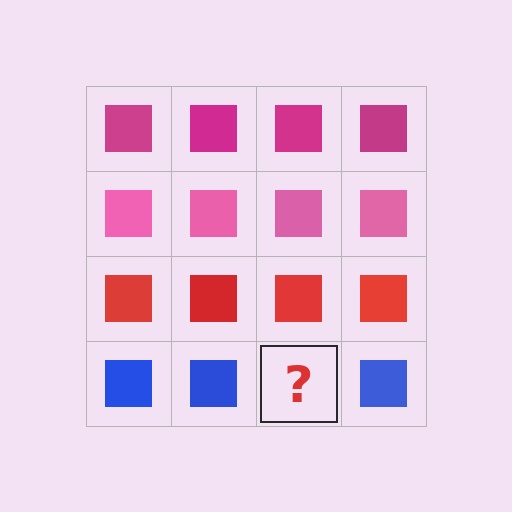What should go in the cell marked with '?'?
The missing cell should contain a blue square.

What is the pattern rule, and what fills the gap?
The rule is that each row has a consistent color. The gap should be filled with a blue square.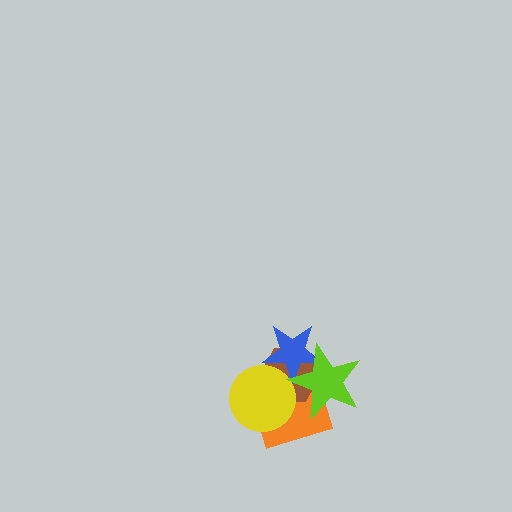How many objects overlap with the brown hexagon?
4 objects overlap with the brown hexagon.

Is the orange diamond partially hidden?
Yes, it is partially covered by another shape.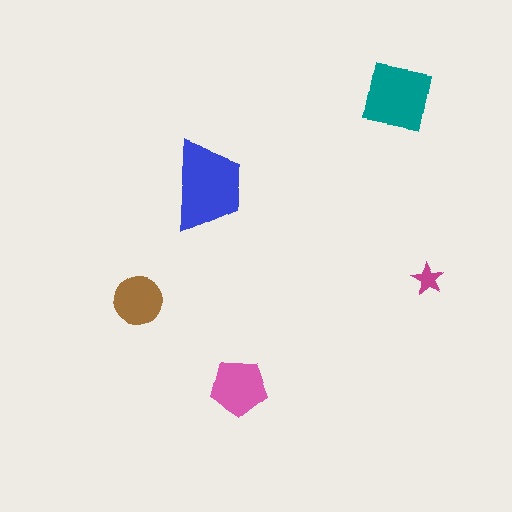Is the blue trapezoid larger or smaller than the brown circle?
Larger.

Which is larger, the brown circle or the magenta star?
The brown circle.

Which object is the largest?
The blue trapezoid.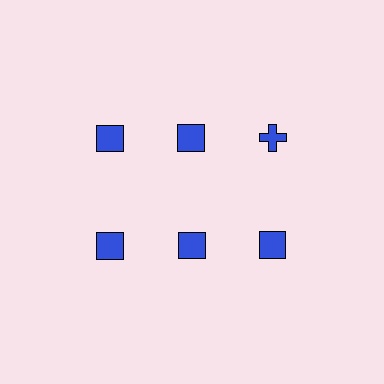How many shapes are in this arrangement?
There are 6 shapes arranged in a grid pattern.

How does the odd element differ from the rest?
It has a different shape: cross instead of square.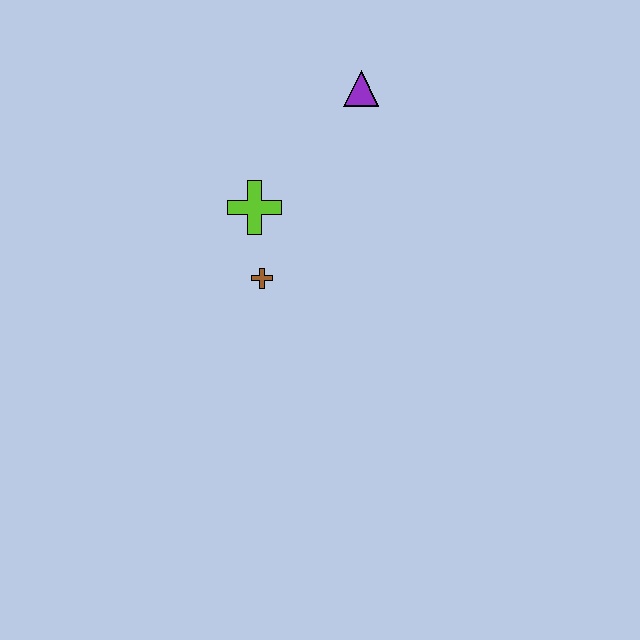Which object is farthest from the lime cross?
The purple triangle is farthest from the lime cross.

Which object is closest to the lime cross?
The brown cross is closest to the lime cross.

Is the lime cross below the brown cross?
No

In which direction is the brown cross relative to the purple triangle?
The brown cross is below the purple triangle.